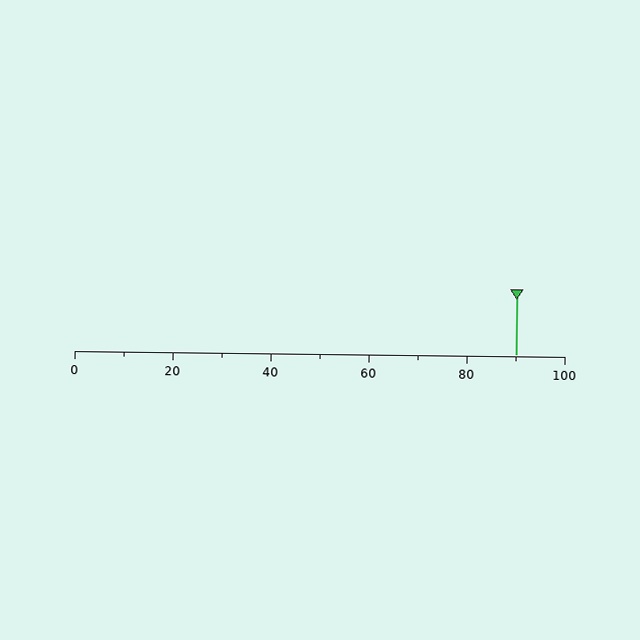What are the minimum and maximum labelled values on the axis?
The axis runs from 0 to 100.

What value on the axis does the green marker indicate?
The marker indicates approximately 90.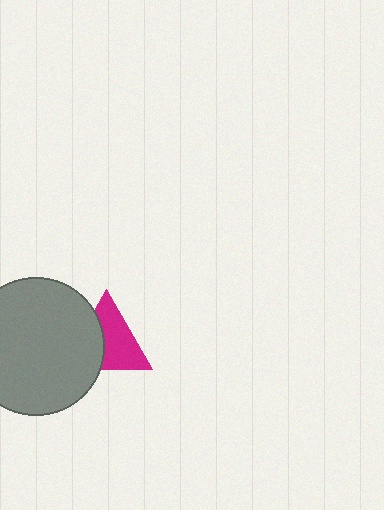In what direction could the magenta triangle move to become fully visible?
The magenta triangle could move right. That would shift it out from behind the gray circle entirely.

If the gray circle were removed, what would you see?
You would see the complete magenta triangle.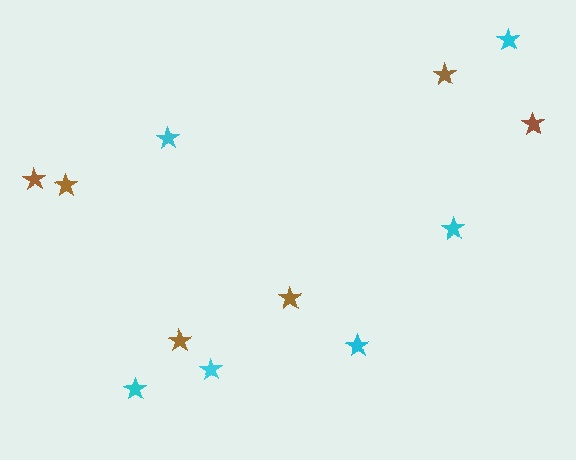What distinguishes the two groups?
There are 2 groups: one group of brown stars (6) and one group of cyan stars (6).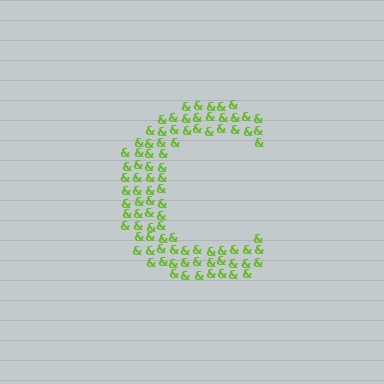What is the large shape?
The large shape is the letter C.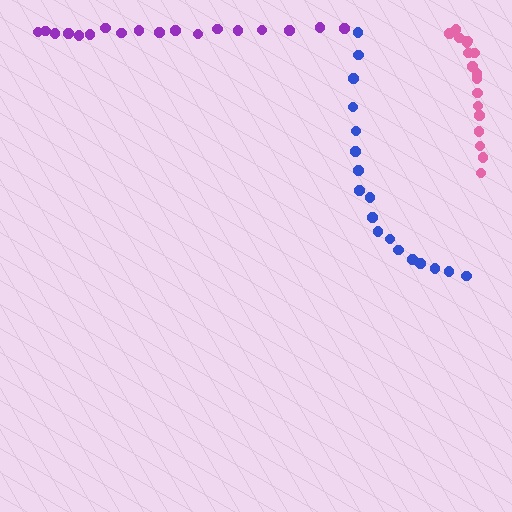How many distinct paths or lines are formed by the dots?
There are 3 distinct paths.